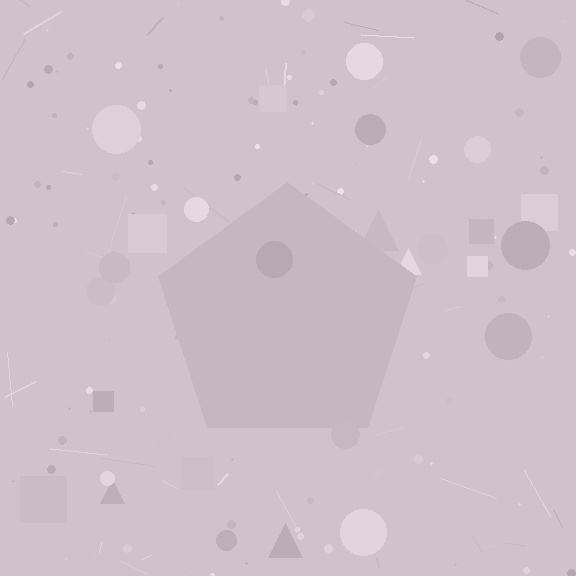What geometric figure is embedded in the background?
A pentagon is embedded in the background.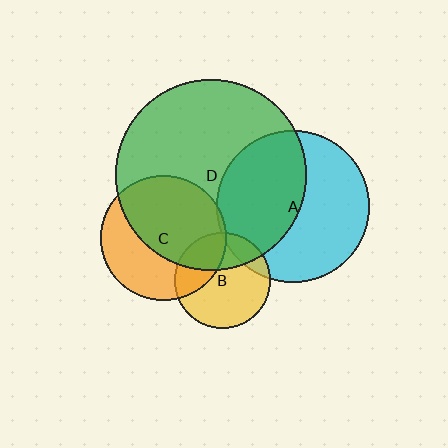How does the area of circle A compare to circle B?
Approximately 2.5 times.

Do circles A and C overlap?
Yes.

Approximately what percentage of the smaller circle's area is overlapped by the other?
Approximately 5%.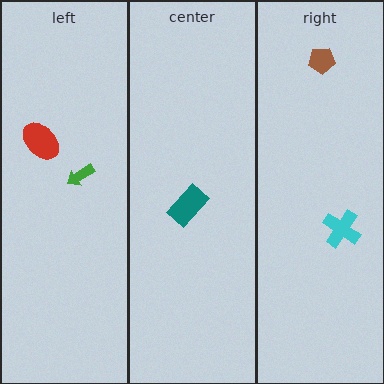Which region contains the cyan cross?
The right region.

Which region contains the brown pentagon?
The right region.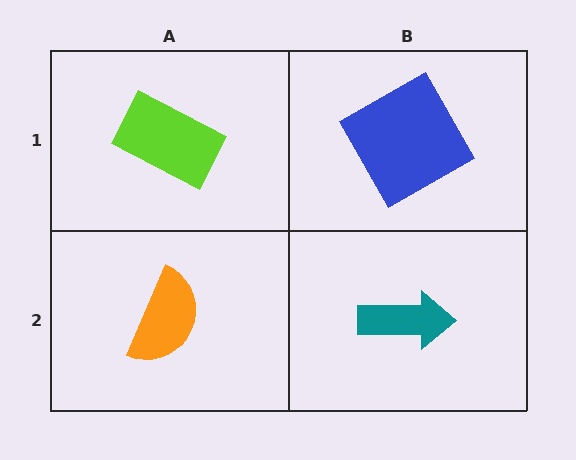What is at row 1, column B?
A blue square.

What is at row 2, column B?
A teal arrow.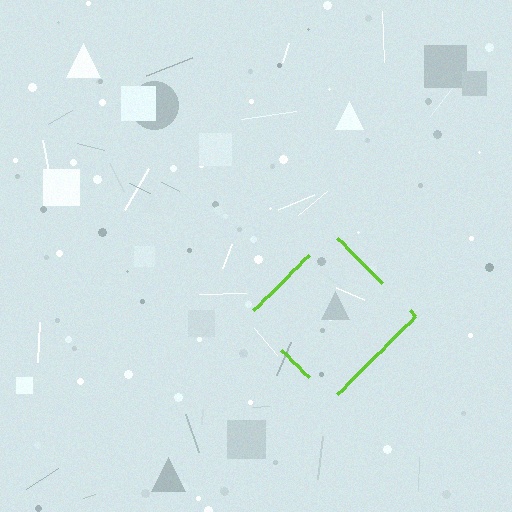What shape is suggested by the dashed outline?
The dashed outline suggests a diamond.